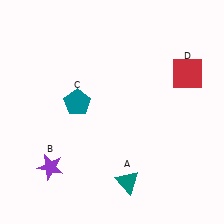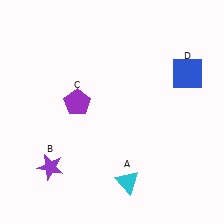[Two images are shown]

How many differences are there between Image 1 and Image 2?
There are 3 differences between the two images.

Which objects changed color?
A changed from teal to cyan. C changed from teal to purple. D changed from red to blue.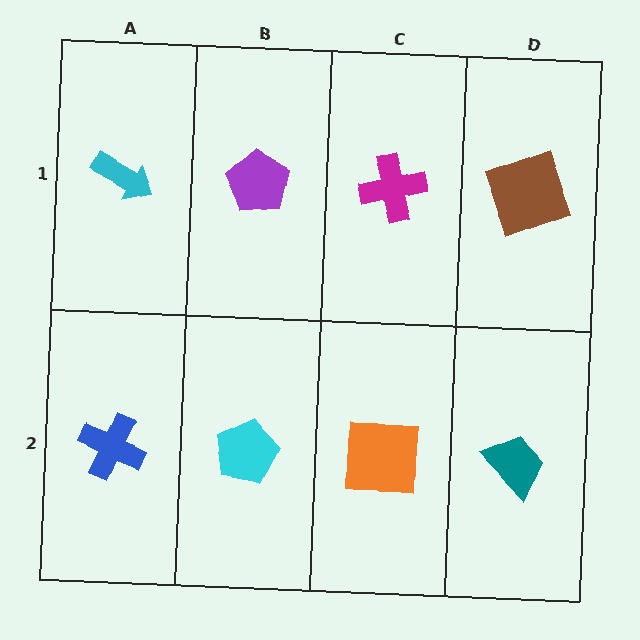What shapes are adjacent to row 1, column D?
A teal trapezoid (row 2, column D), a magenta cross (row 1, column C).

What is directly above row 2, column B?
A purple pentagon.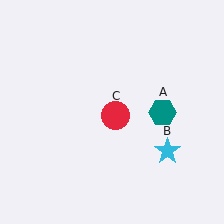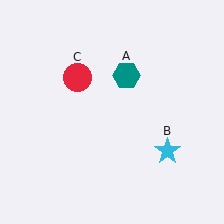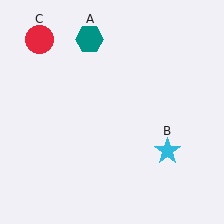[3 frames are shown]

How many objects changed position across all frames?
2 objects changed position: teal hexagon (object A), red circle (object C).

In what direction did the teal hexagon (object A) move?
The teal hexagon (object A) moved up and to the left.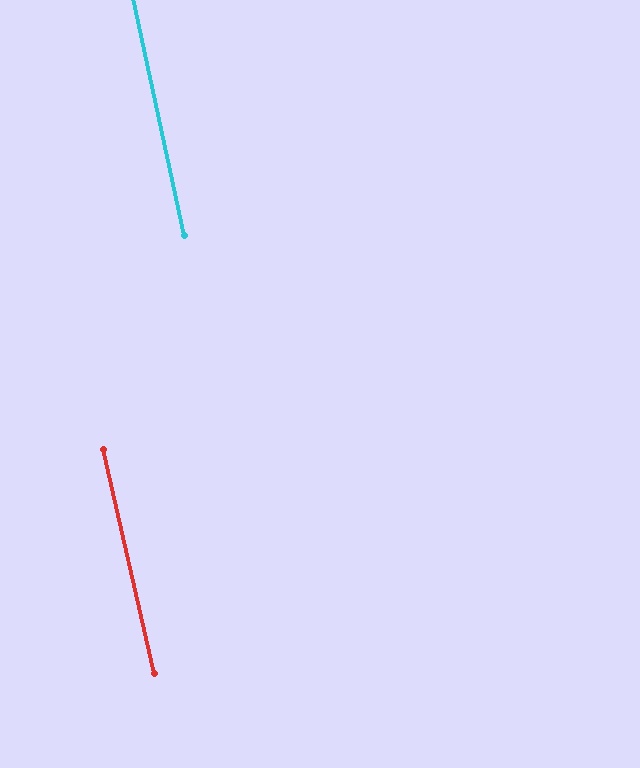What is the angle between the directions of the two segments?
Approximately 1 degree.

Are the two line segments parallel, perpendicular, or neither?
Parallel — their directions differ by only 0.9°.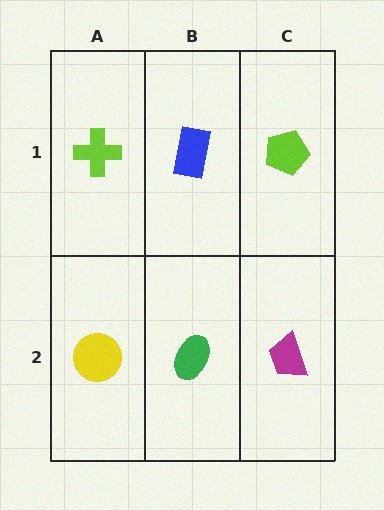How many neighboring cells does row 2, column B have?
3.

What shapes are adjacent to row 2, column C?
A lime pentagon (row 1, column C), a green ellipse (row 2, column B).